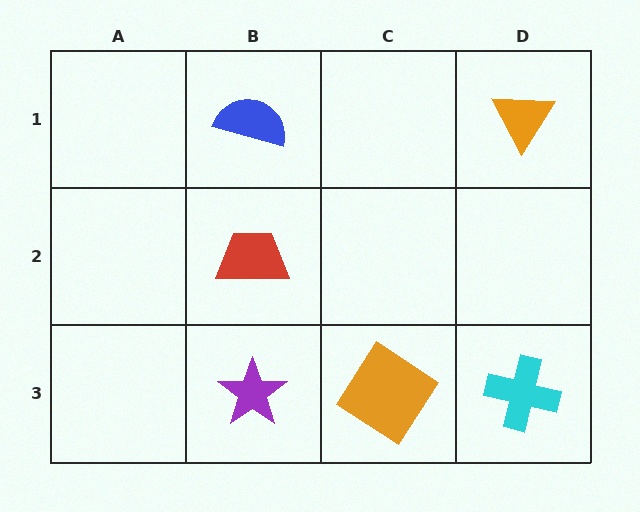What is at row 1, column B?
A blue semicircle.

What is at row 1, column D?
An orange triangle.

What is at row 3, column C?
An orange diamond.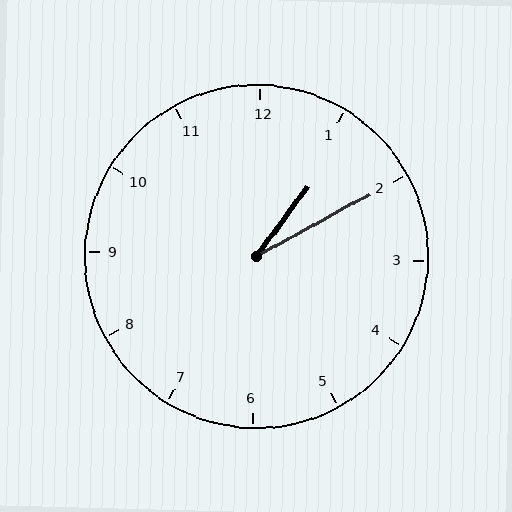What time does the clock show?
1:10.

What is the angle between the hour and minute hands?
Approximately 25 degrees.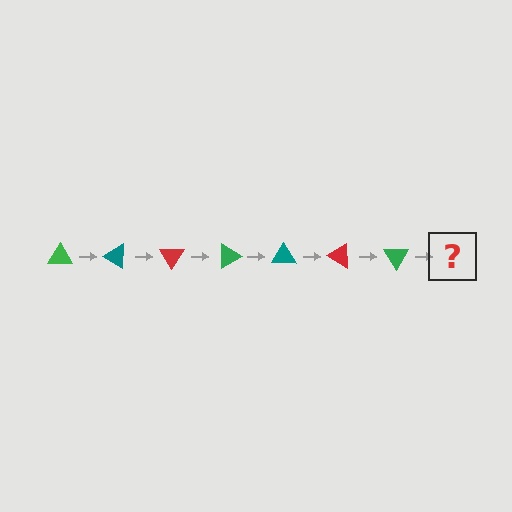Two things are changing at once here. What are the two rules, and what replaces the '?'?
The two rules are that it rotates 30 degrees each step and the color cycles through green, teal, and red. The '?' should be a teal triangle, rotated 210 degrees from the start.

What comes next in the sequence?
The next element should be a teal triangle, rotated 210 degrees from the start.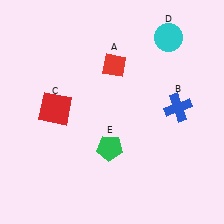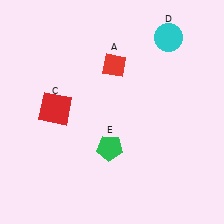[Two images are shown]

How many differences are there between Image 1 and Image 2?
There is 1 difference between the two images.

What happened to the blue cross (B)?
The blue cross (B) was removed in Image 2. It was in the top-right area of Image 1.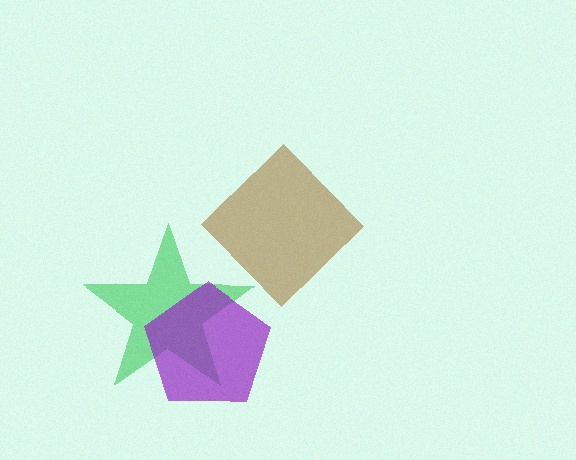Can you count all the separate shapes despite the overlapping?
Yes, there are 3 separate shapes.